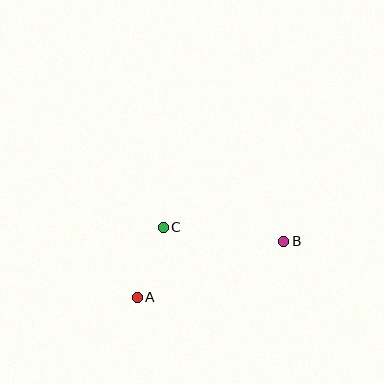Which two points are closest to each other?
Points A and C are closest to each other.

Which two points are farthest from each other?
Points A and B are farthest from each other.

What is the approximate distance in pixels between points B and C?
The distance between B and C is approximately 121 pixels.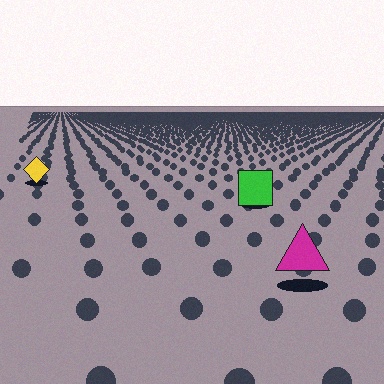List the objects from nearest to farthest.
From nearest to farthest: the magenta triangle, the green square, the yellow diamond.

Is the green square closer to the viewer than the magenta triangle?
No. The magenta triangle is closer — you can tell from the texture gradient: the ground texture is coarser near it.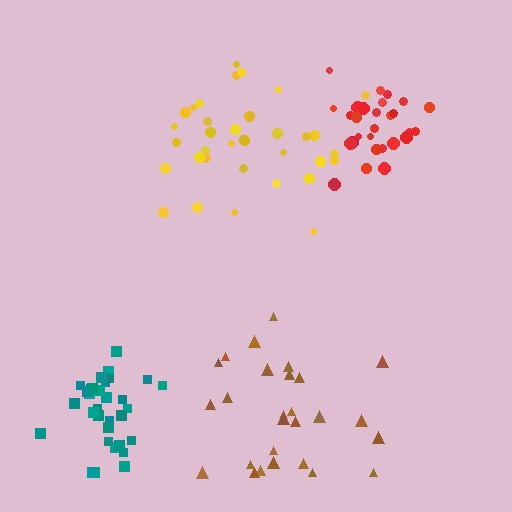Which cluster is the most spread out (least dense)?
Brown.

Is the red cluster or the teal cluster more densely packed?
Red.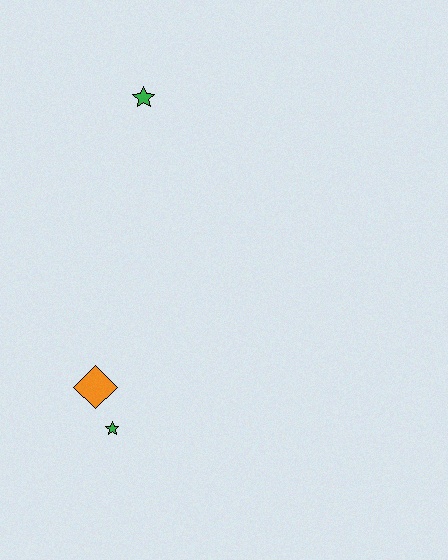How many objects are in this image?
There are 3 objects.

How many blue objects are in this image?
There are no blue objects.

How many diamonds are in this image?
There is 1 diamond.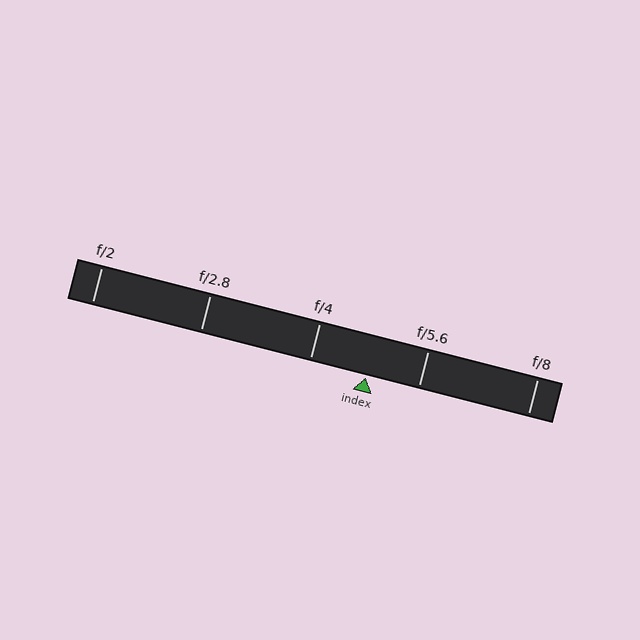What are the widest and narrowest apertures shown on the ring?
The widest aperture shown is f/2 and the narrowest is f/8.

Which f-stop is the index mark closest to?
The index mark is closest to f/5.6.